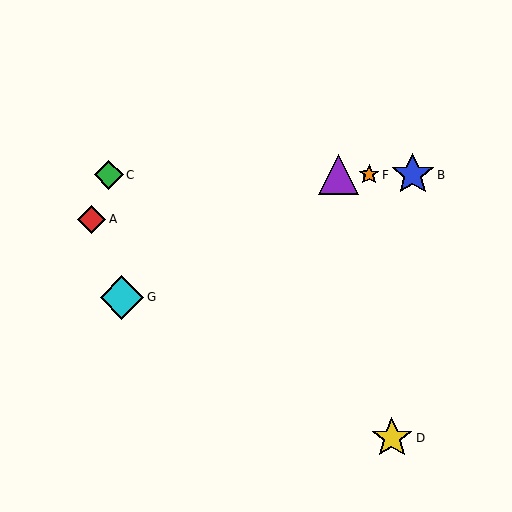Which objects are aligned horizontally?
Objects B, C, E, F are aligned horizontally.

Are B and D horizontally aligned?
No, B is at y≈175 and D is at y≈438.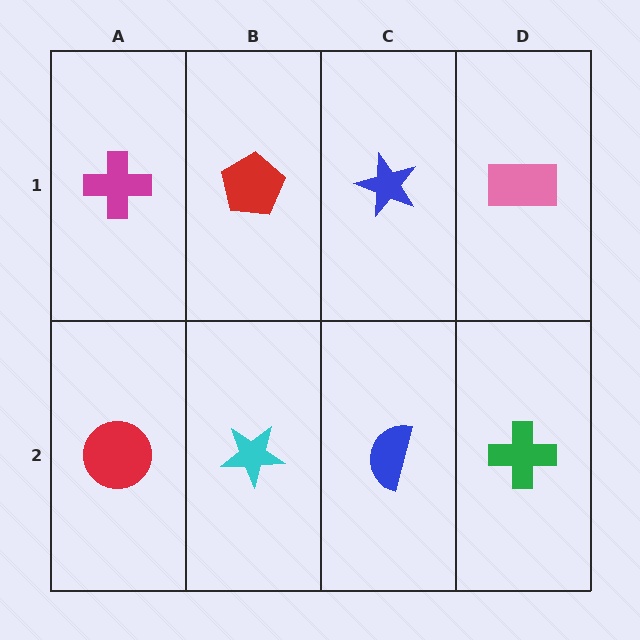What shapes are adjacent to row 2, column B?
A red pentagon (row 1, column B), a red circle (row 2, column A), a blue semicircle (row 2, column C).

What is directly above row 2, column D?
A pink rectangle.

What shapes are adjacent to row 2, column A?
A magenta cross (row 1, column A), a cyan star (row 2, column B).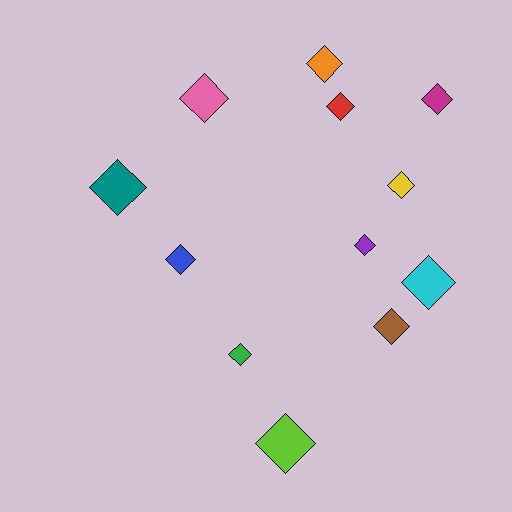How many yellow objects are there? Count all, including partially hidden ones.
There is 1 yellow object.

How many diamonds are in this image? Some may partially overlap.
There are 12 diamonds.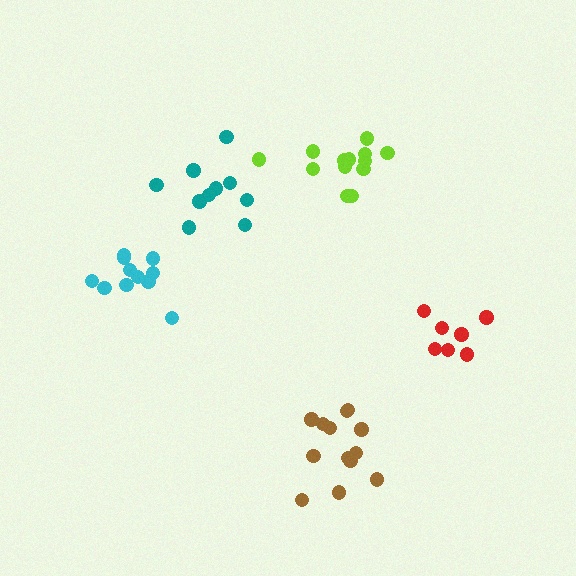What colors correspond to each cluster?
The clusters are colored: teal, lime, red, brown, cyan.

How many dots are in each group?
Group 1: 10 dots, Group 2: 13 dots, Group 3: 7 dots, Group 4: 13 dots, Group 5: 11 dots (54 total).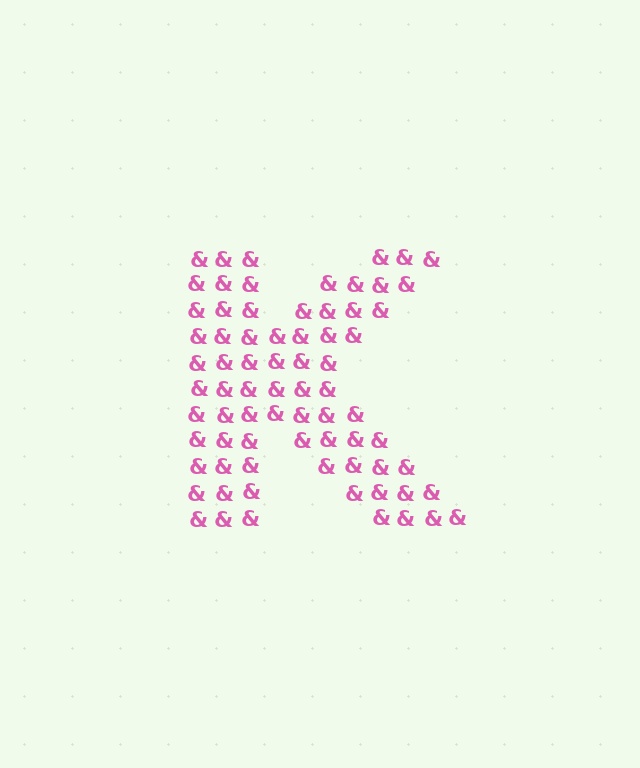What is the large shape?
The large shape is the letter K.